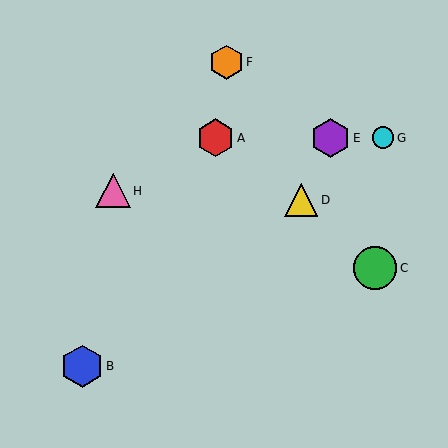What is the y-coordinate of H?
Object H is at y≈191.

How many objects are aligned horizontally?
3 objects (A, E, G) are aligned horizontally.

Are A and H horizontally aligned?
No, A is at y≈138 and H is at y≈191.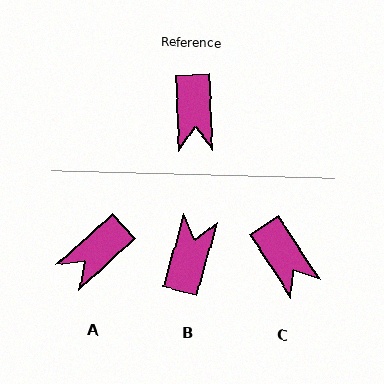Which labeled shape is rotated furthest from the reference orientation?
B, about 162 degrees away.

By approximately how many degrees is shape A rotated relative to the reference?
Approximately 51 degrees clockwise.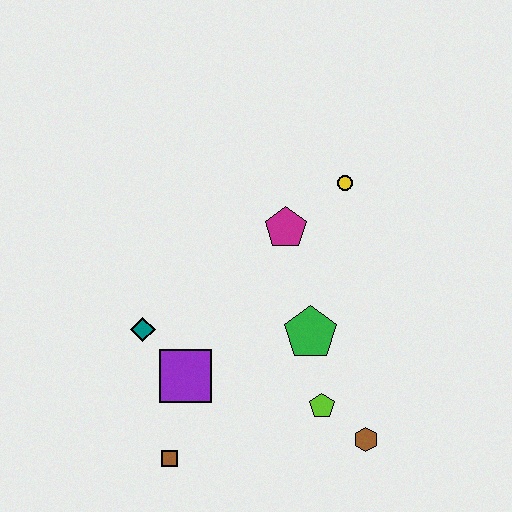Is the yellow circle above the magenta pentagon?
Yes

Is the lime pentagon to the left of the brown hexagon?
Yes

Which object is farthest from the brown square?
The yellow circle is farthest from the brown square.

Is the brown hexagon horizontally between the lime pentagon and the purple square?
No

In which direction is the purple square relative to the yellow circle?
The purple square is below the yellow circle.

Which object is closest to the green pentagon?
The lime pentagon is closest to the green pentagon.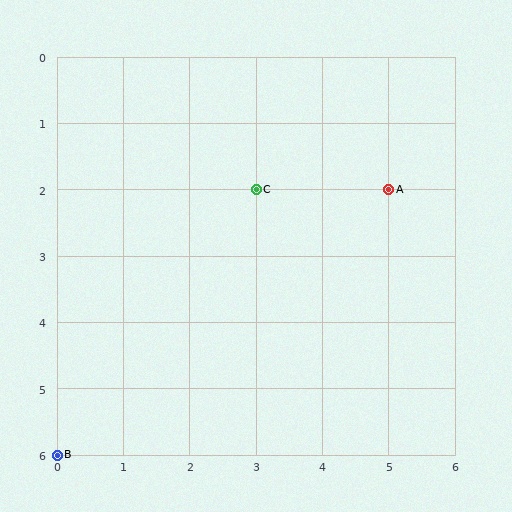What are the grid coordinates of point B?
Point B is at grid coordinates (0, 6).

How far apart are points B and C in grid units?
Points B and C are 3 columns and 4 rows apart (about 5.0 grid units diagonally).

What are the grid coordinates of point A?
Point A is at grid coordinates (5, 2).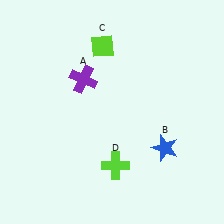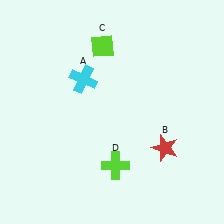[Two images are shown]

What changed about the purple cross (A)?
In Image 1, A is purple. In Image 2, it changed to cyan.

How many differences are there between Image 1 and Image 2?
There are 2 differences between the two images.